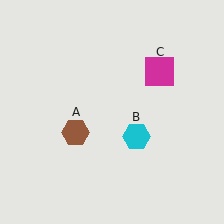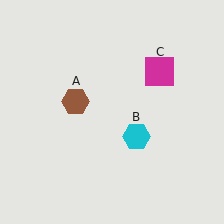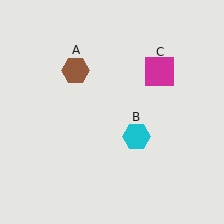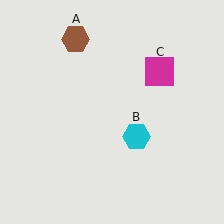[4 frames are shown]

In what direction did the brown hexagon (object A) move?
The brown hexagon (object A) moved up.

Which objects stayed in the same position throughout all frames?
Cyan hexagon (object B) and magenta square (object C) remained stationary.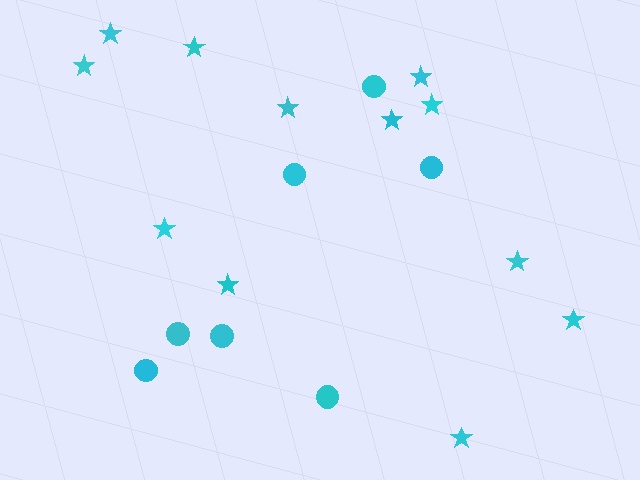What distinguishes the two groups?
There are 2 groups: one group of circles (7) and one group of stars (12).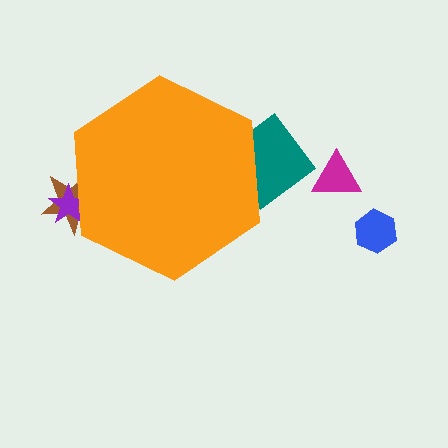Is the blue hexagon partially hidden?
No, the blue hexagon is fully visible.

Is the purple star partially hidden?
Yes, the purple star is partially hidden behind the orange hexagon.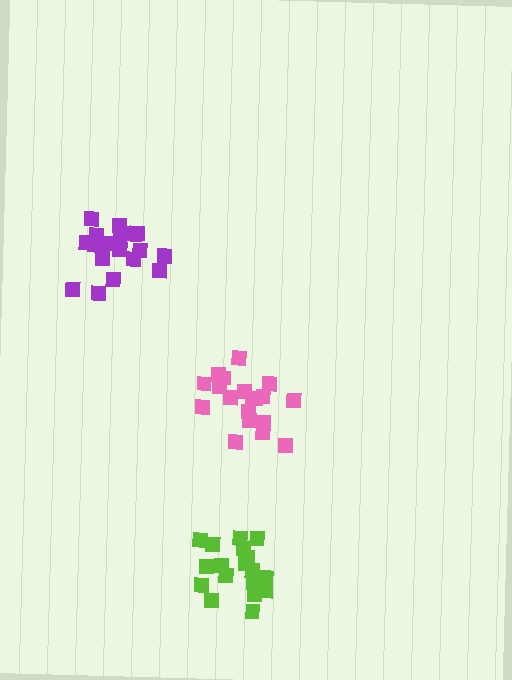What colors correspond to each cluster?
The clusters are colored: pink, purple, lime.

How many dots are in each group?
Group 1: 19 dots, Group 2: 18 dots, Group 3: 18 dots (55 total).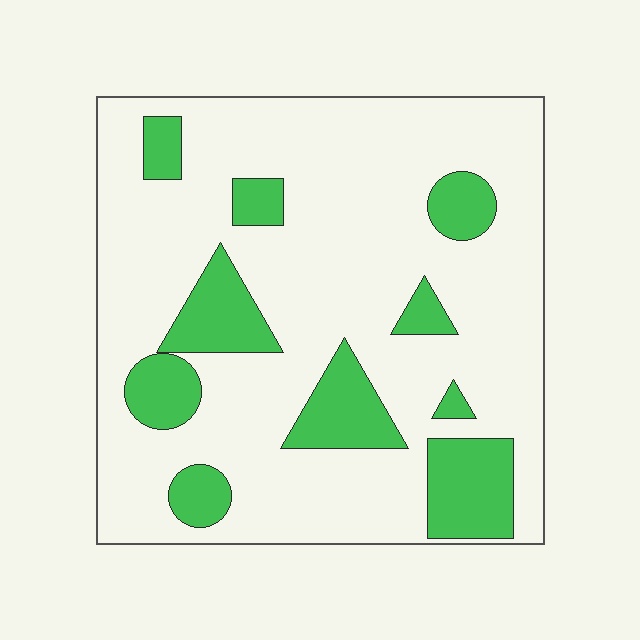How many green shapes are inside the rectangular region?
10.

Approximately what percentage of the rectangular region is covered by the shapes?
Approximately 20%.